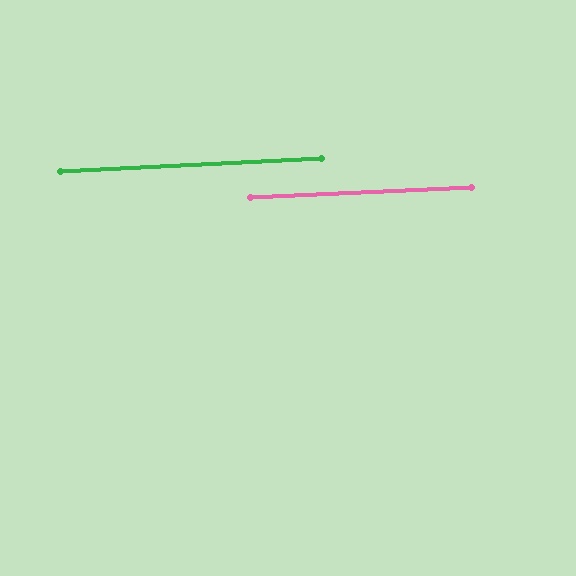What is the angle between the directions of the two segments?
Approximately 0 degrees.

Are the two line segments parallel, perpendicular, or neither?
Parallel — their directions differ by only 0.2°.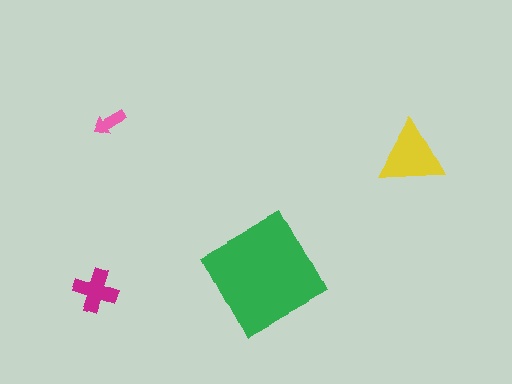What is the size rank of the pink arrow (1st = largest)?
4th.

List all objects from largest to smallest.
The green square, the yellow triangle, the magenta cross, the pink arrow.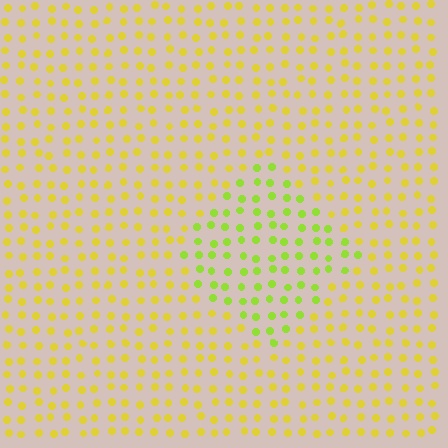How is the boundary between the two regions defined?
The boundary is defined purely by a slight shift in hue (about 32 degrees). Spacing, size, and orientation are identical on both sides.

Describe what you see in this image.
The image is filled with small yellow elements in a uniform arrangement. A diamond-shaped region is visible where the elements are tinted to a slightly different hue, forming a subtle color boundary.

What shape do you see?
I see a diamond.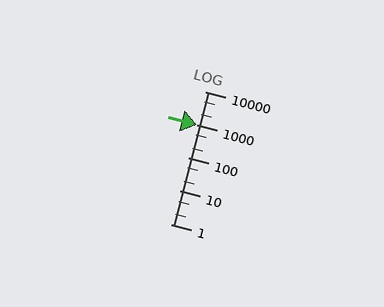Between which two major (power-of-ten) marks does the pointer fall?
The pointer is between 1000 and 10000.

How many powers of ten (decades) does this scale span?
The scale spans 4 decades, from 1 to 10000.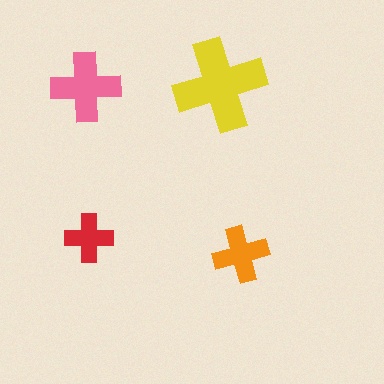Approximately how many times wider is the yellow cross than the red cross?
About 2 times wider.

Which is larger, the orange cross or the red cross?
The orange one.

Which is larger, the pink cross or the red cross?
The pink one.